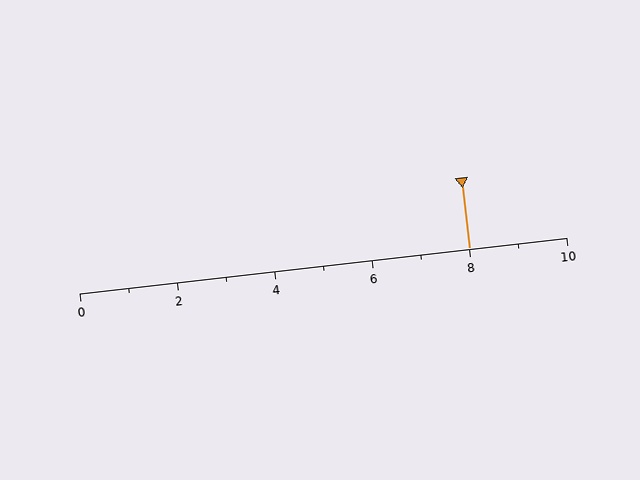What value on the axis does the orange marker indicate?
The marker indicates approximately 8.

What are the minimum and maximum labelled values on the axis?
The axis runs from 0 to 10.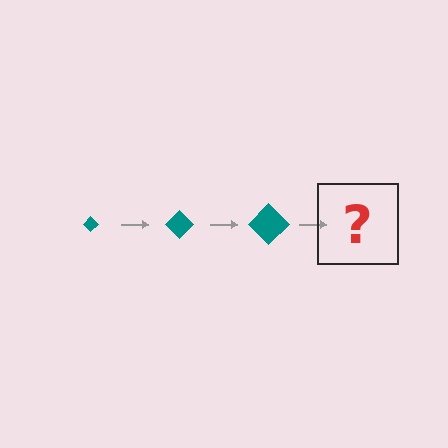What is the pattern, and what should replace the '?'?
The pattern is that the diamond gets progressively larger each step. The '?' should be a teal diamond, larger than the previous one.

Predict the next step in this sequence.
The next step is a teal diamond, larger than the previous one.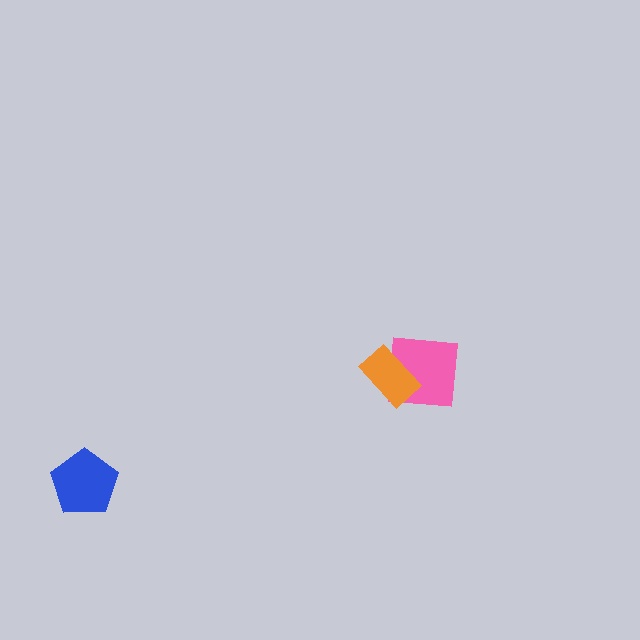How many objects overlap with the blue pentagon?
0 objects overlap with the blue pentagon.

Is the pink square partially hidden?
Yes, it is partially covered by another shape.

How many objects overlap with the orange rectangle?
1 object overlaps with the orange rectangle.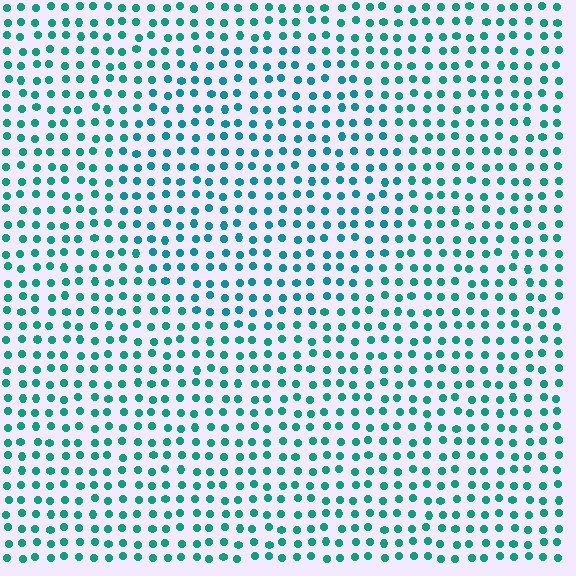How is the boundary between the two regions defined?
The boundary is defined purely by a slight shift in hue (about 18 degrees). Spacing, size, and orientation are identical on both sides.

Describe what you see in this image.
The image is filled with small teal elements in a uniform arrangement. A circle-shaped region is visible where the elements are tinted to a slightly different hue, forming a subtle color boundary.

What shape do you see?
I see a circle.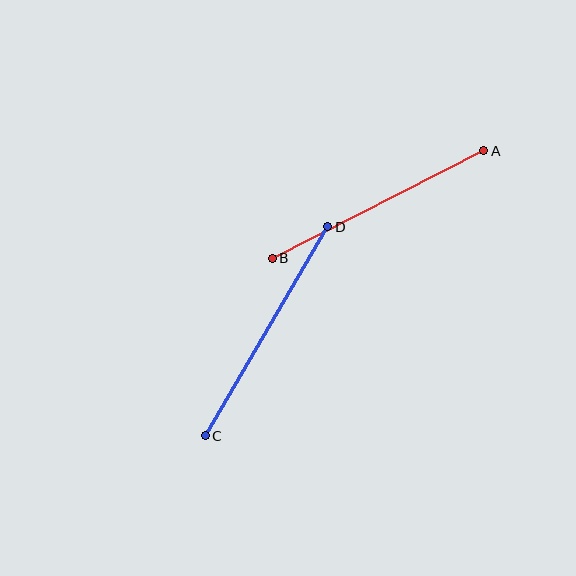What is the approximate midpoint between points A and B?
The midpoint is at approximately (378, 204) pixels.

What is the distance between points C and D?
The distance is approximately 242 pixels.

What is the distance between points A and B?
The distance is approximately 237 pixels.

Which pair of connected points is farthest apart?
Points C and D are farthest apart.